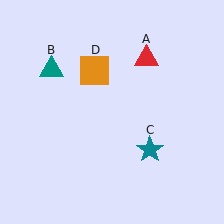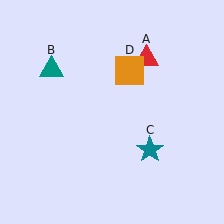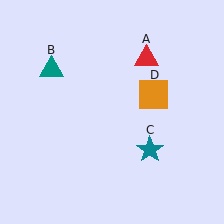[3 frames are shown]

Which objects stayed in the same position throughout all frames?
Red triangle (object A) and teal triangle (object B) and teal star (object C) remained stationary.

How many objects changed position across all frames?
1 object changed position: orange square (object D).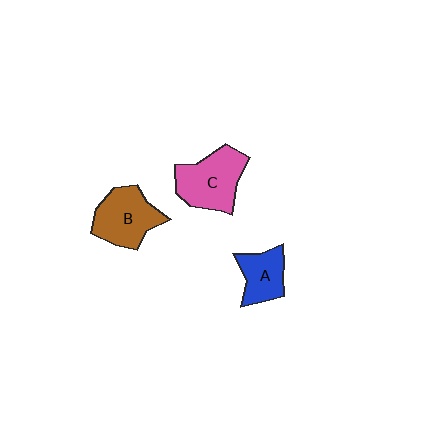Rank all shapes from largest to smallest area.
From largest to smallest: C (pink), B (brown), A (blue).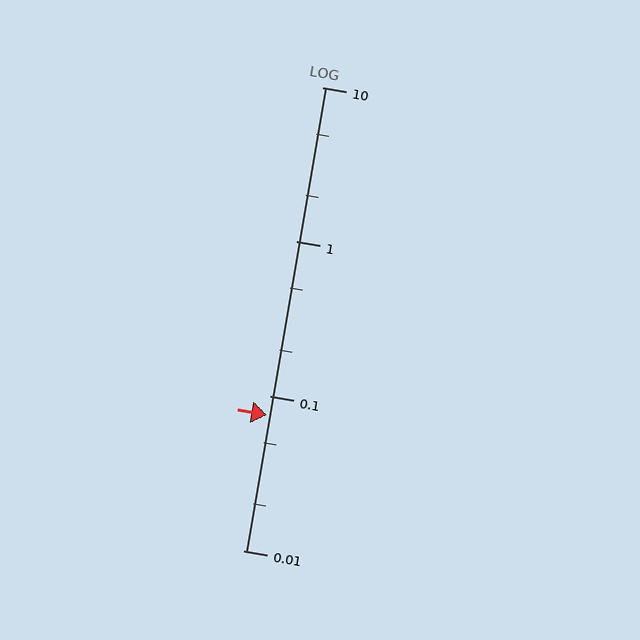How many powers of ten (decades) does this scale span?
The scale spans 3 decades, from 0.01 to 10.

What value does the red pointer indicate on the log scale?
The pointer indicates approximately 0.076.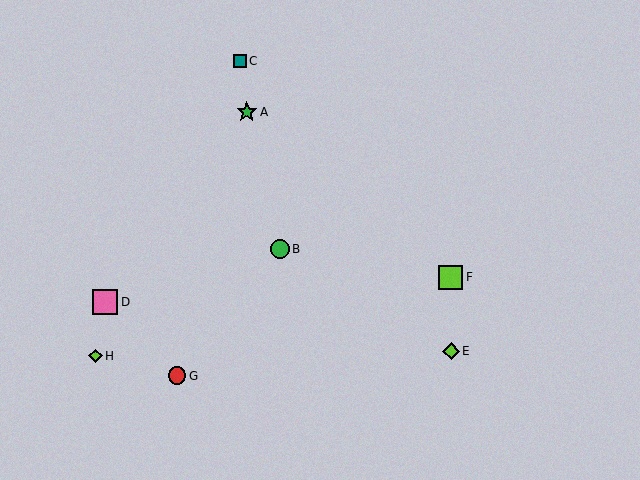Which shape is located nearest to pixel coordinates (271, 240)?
The green circle (labeled B) at (280, 249) is nearest to that location.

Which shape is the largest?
The pink square (labeled D) is the largest.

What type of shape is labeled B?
Shape B is a green circle.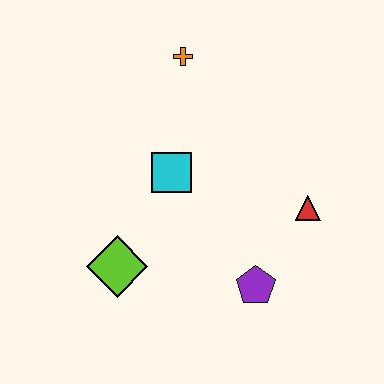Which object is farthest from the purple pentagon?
The orange cross is farthest from the purple pentagon.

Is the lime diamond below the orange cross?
Yes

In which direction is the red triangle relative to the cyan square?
The red triangle is to the right of the cyan square.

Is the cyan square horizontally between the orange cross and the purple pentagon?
No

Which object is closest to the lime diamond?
The cyan square is closest to the lime diamond.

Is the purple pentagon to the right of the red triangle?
No